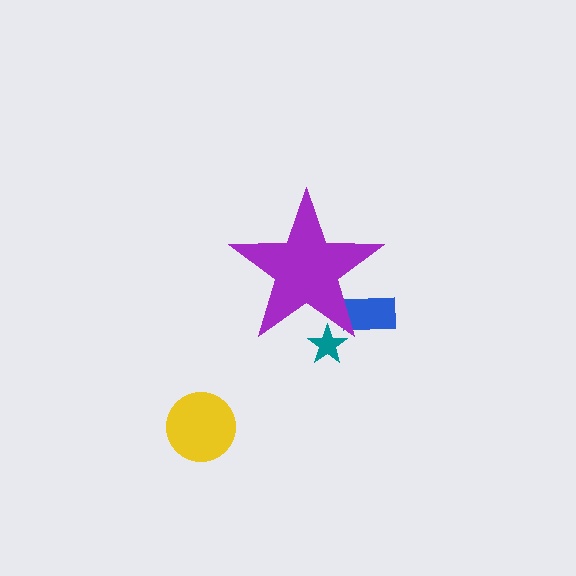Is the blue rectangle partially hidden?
Yes, the blue rectangle is partially hidden behind the purple star.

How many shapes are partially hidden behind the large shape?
2 shapes are partially hidden.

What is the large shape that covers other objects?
A purple star.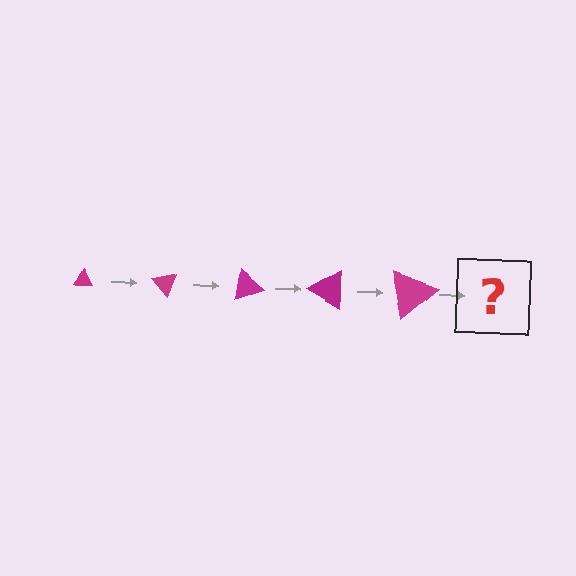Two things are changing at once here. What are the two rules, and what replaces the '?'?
The two rules are that the triangle grows larger each step and it rotates 50 degrees each step. The '?' should be a triangle, larger than the previous one and rotated 250 degrees from the start.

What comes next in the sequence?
The next element should be a triangle, larger than the previous one and rotated 250 degrees from the start.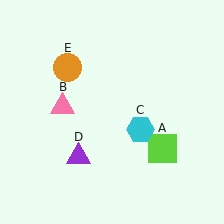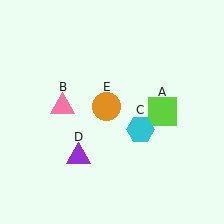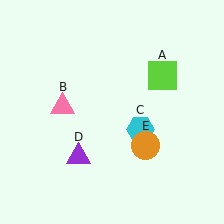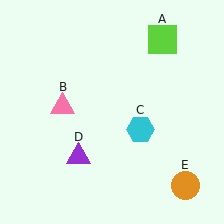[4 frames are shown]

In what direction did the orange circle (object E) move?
The orange circle (object E) moved down and to the right.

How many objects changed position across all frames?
2 objects changed position: lime square (object A), orange circle (object E).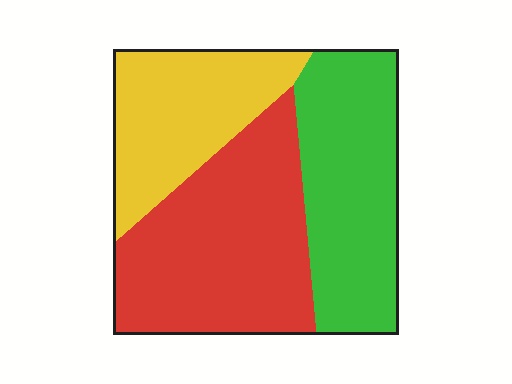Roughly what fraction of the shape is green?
Green takes up between a sixth and a third of the shape.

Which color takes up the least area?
Yellow, at roughly 25%.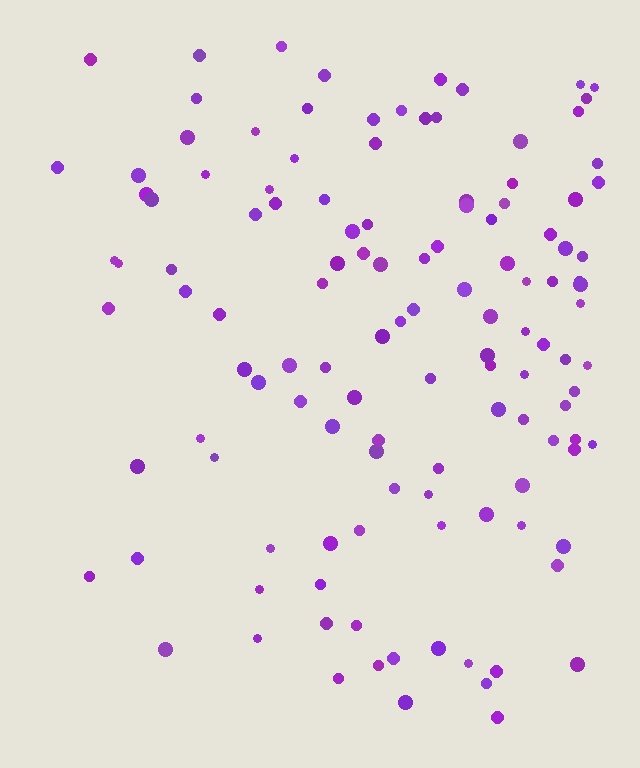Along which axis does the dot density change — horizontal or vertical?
Horizontal.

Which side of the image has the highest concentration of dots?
The right.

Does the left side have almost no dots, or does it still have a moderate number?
Still a moderate number, just noticeably fewer than the right.